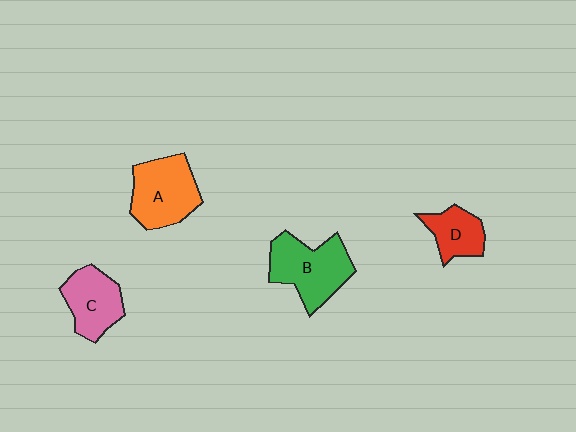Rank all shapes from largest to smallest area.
From largest to smallest: B (green), A (orange), C (pink), D (red).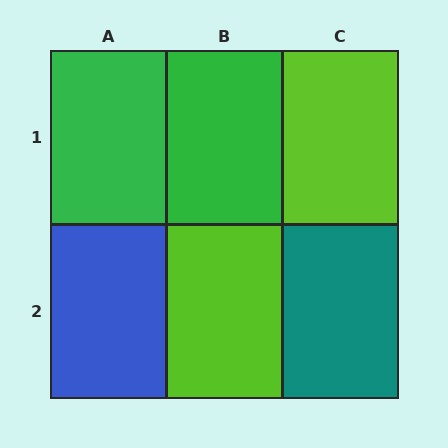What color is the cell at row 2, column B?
Lime.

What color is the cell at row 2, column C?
Teal.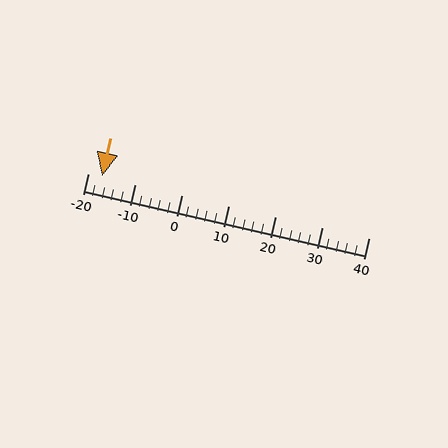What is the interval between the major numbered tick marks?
The major tick marks are spaced 10 units apart.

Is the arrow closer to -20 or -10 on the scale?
The arrow is closer to -20.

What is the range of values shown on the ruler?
The ruler shows values from -20 to 40.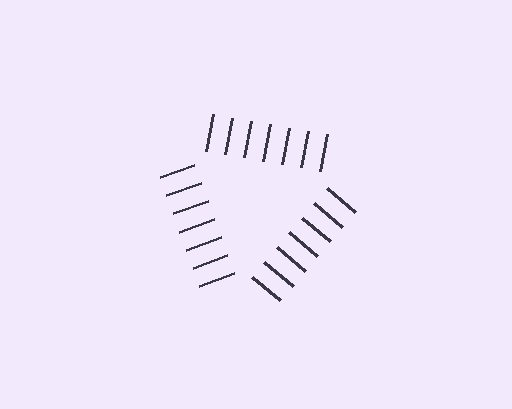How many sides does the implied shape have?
3 sides — the line-ends trace a triangle.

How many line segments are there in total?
21 — 7 along each of the 3 edges.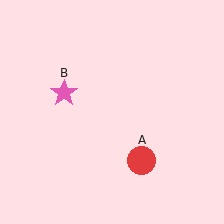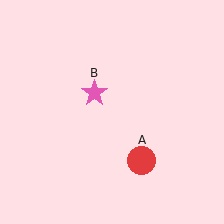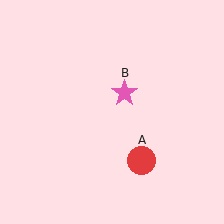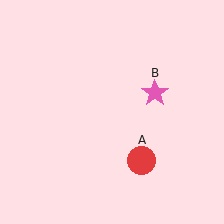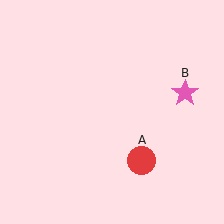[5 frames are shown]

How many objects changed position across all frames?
1 object changed position: pink star (object B).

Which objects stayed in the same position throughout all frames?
Red circle (object A) remained stationary.